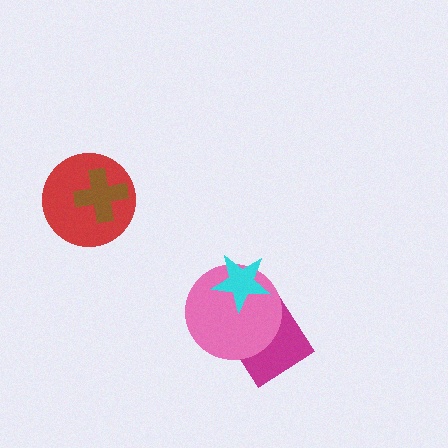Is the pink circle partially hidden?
Yes, it is partially covered by another shape.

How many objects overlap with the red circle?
1 object overlaps with the red circle.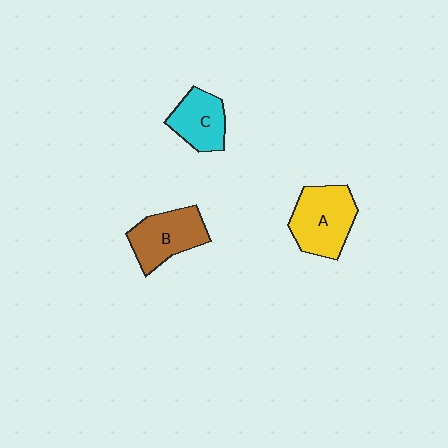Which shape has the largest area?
Shape A (yellow).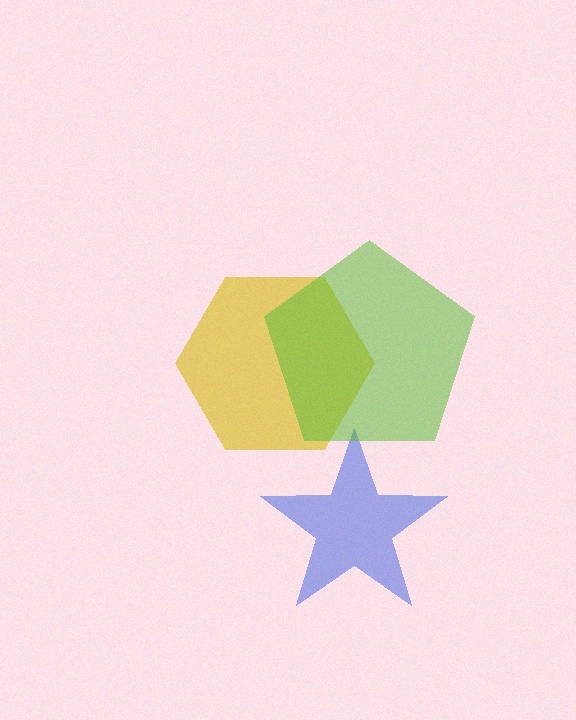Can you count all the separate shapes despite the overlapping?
Yes, there are 3 separate shapes.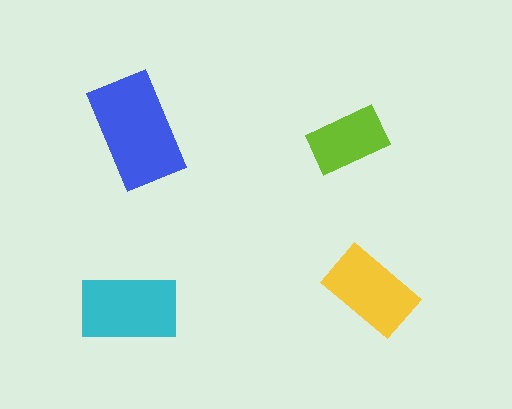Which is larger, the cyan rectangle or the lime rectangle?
The cyan one.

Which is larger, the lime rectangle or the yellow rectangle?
The yellow one.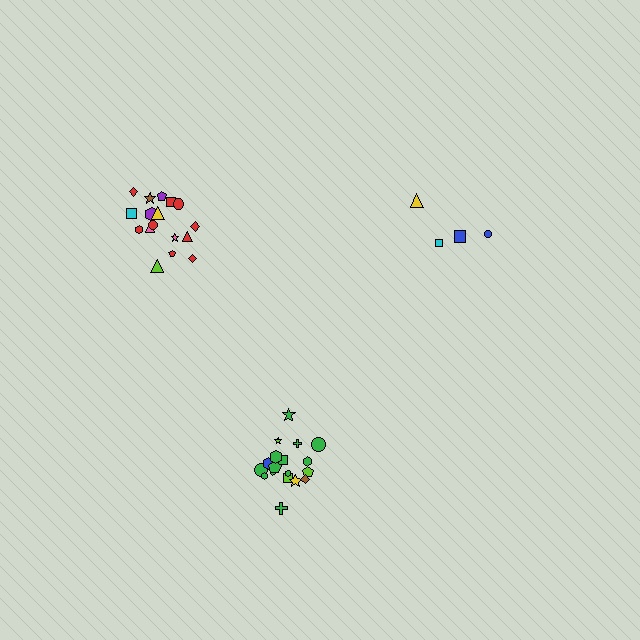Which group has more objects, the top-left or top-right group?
The top-left group.